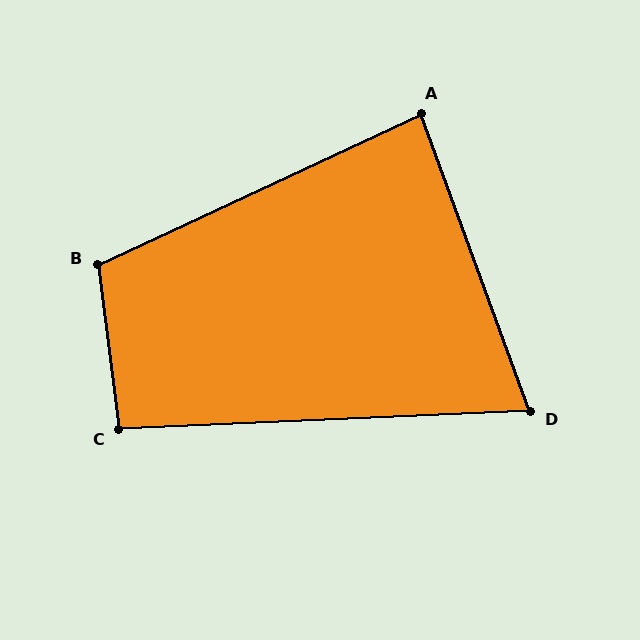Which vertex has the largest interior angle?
B, at approximately 108 degrees.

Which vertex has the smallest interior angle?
D, at approximately 72 degrees.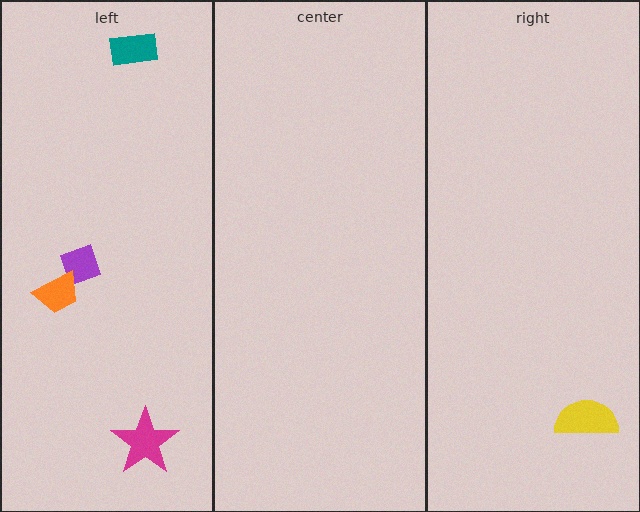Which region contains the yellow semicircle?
The right region.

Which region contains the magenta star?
The left region.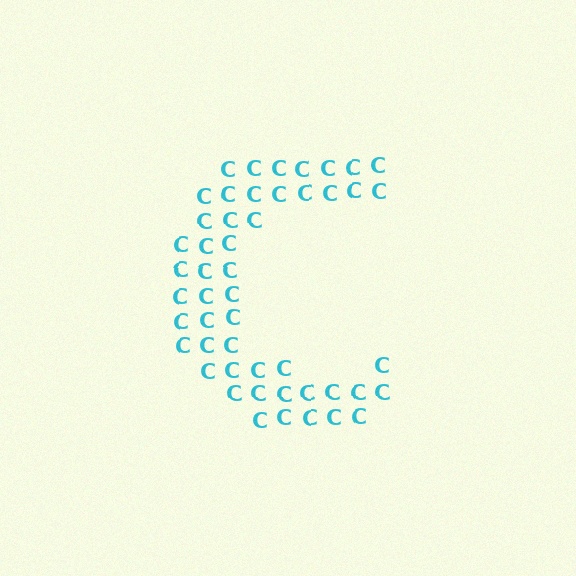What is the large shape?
The large shape is the letter C.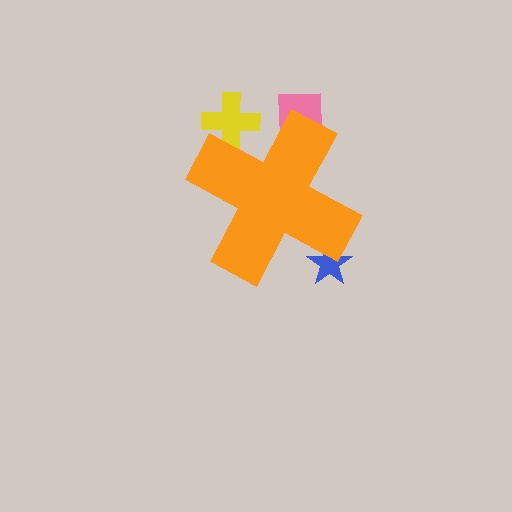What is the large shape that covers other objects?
An orange cross.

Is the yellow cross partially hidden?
Yes, the yellow cross is partially hidden behind the orange cross.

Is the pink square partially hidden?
Yes, the pink square is partially hidden behind the orange cross.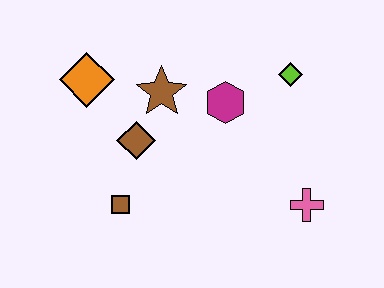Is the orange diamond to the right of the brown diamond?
No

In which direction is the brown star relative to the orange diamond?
The brown star is to the right of the orange diamond.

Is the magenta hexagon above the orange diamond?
No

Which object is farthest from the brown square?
The lime diamond is farthest from the brown square.